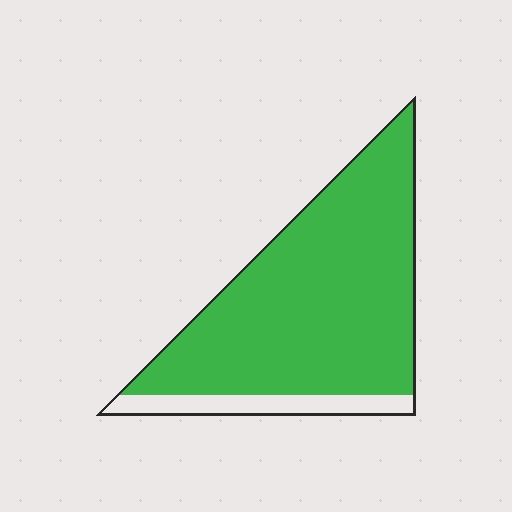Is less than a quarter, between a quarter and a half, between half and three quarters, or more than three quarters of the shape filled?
More than three quarters.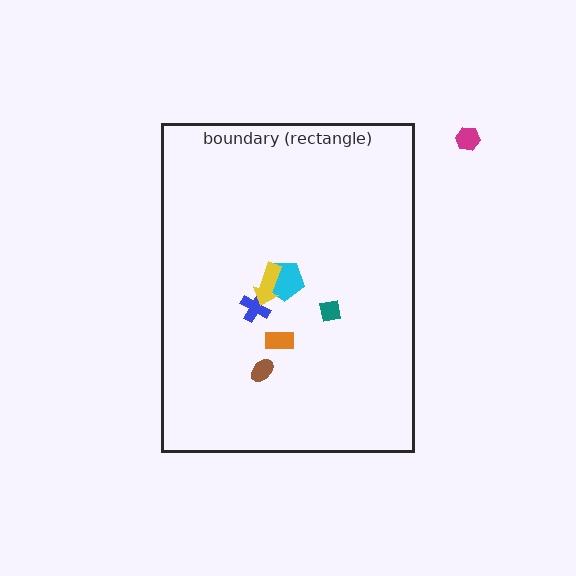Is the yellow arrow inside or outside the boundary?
Inside.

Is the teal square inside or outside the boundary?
Inside.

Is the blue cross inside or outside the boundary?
Inside.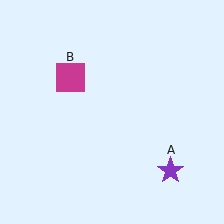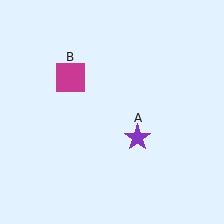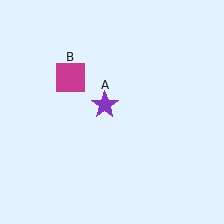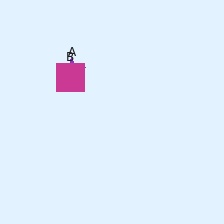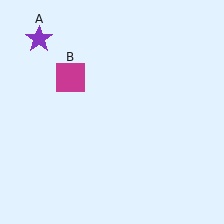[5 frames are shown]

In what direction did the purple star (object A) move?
The purple star (object A) moved up and to the left.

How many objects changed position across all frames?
1 object changed position: purple star (object A).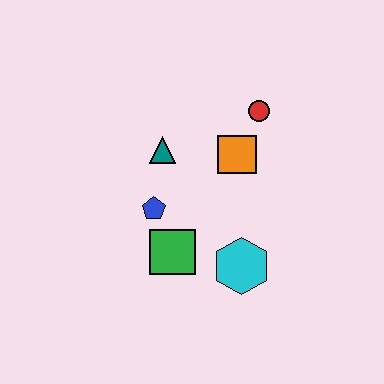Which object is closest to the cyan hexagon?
The green square is closest to the cyan hexagon.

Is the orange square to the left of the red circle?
Yes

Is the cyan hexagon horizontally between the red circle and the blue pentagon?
Yes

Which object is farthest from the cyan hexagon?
The red circle is farthest from the cyan hexagon.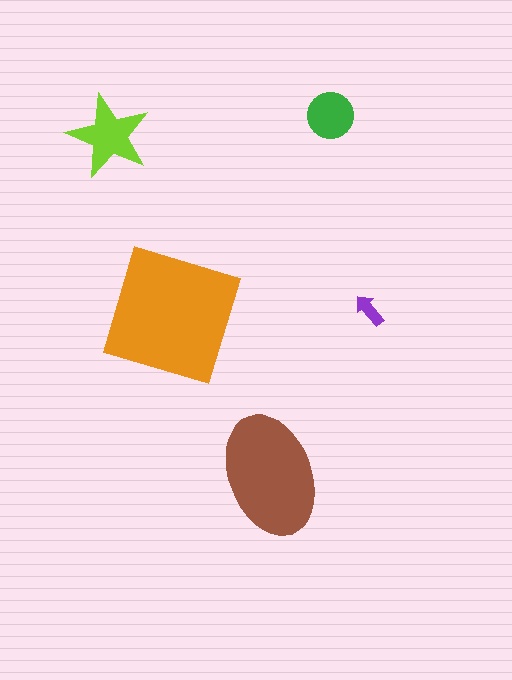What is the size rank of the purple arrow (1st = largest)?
5th.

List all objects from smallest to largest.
The purple arrow, the green circle, the lime star, the brown ellipse, the orange square.